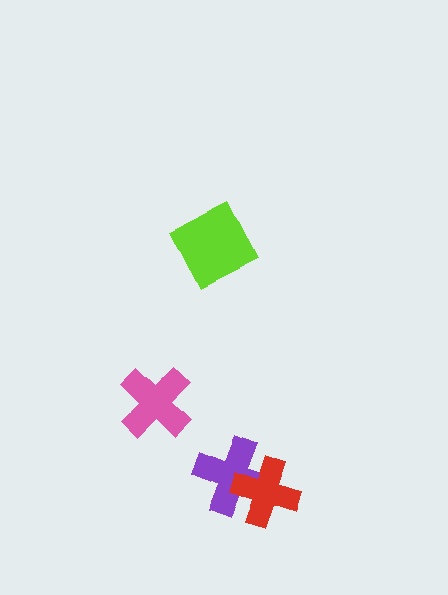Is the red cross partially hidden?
No, no other shape covers it.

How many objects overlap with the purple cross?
1 object overlaps with the purple cross.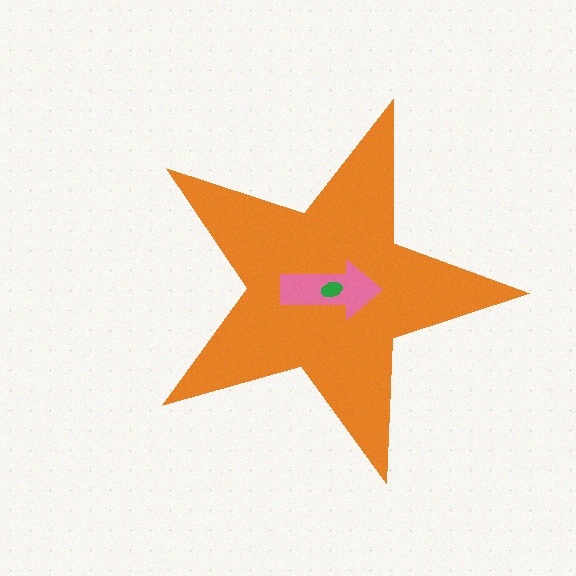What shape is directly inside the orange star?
The pink arrow.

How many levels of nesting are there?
3.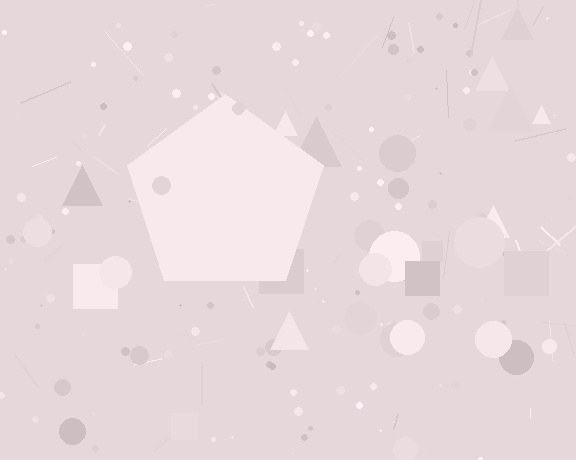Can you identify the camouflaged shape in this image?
The camouflaged shape is a pentagon.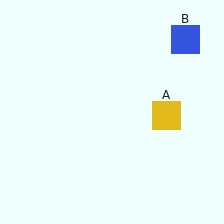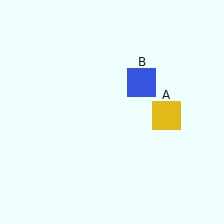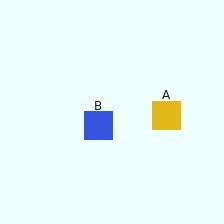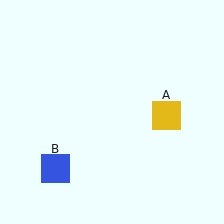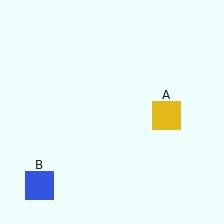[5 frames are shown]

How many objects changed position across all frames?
1 object changed position: blue square (object B).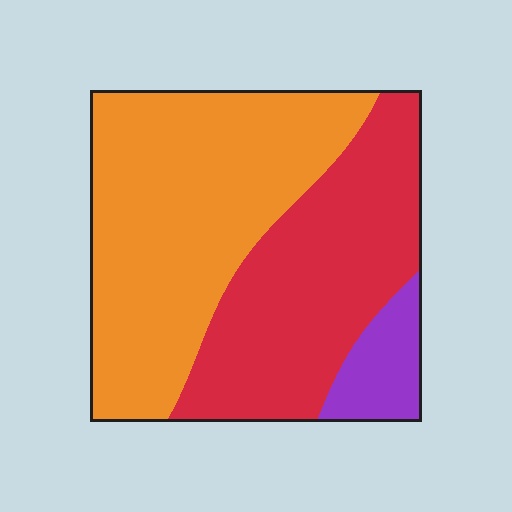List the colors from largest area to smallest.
From largest to smallest: orange, red, purple.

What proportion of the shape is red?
Red covers around 40% of the shape.